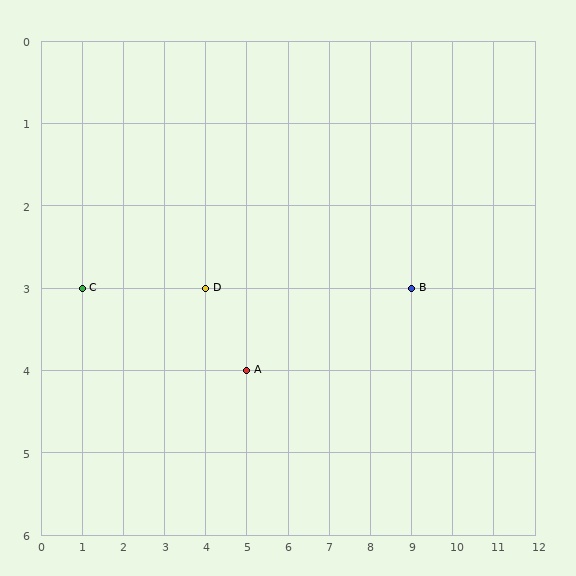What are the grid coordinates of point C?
Point C is at grid coordinates (1, 3).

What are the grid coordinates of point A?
Point A is at grid coordinates (5, 4).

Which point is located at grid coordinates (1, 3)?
Point C is at (1, 3).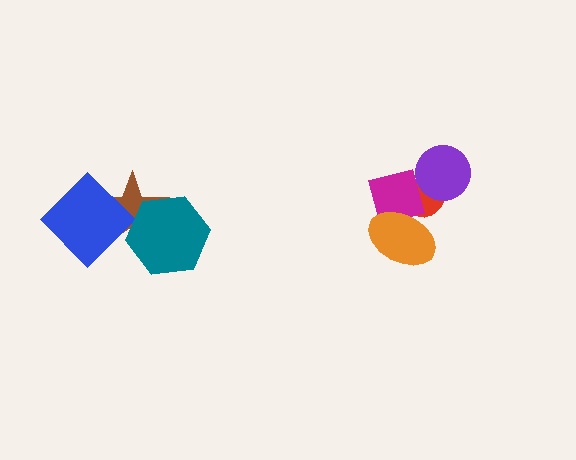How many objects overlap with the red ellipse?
3 objects overlap with the red ellipse.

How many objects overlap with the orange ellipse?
2 objects overlap with the orange ellipse.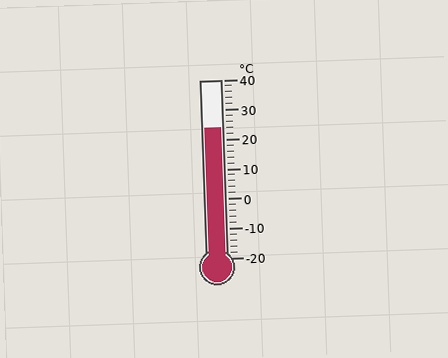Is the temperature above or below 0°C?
The temperature is above 0°C.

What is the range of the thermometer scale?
The thermometer scale ranges from -20°C to 40°C.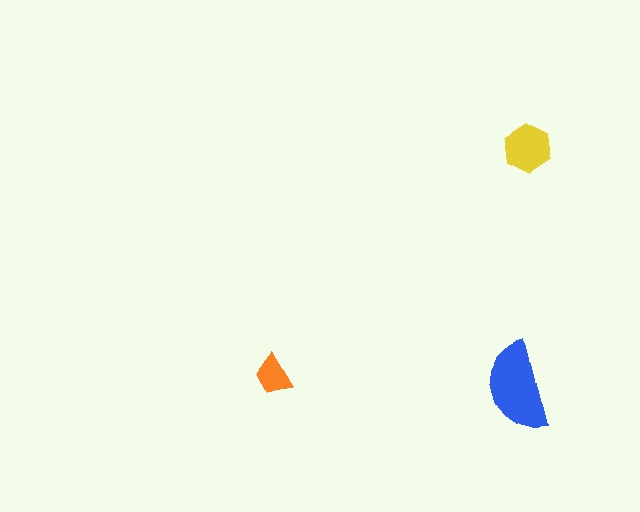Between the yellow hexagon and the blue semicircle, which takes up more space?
The blue semicircle.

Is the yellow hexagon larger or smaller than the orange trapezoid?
Larger.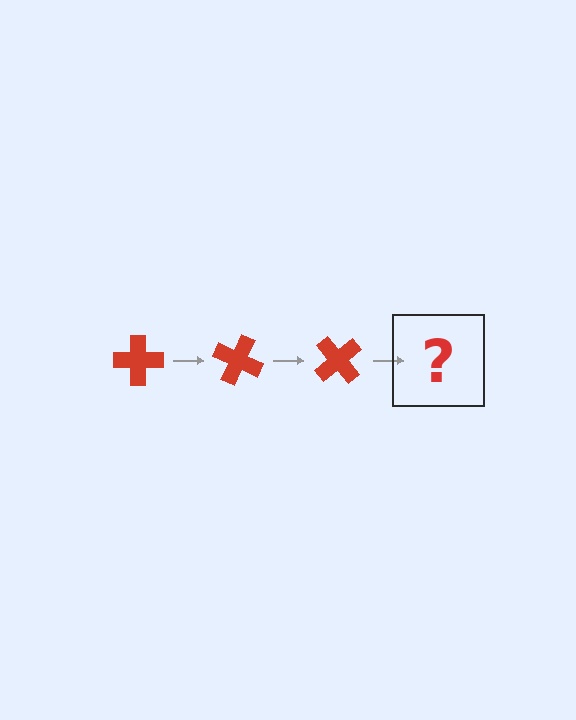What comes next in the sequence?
The next element should be a red cross rotated 75 degrees.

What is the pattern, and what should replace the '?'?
The pattern is that the cross rotates 25 degrees each step. The '?' should be a red cross rotated 75 degrees.